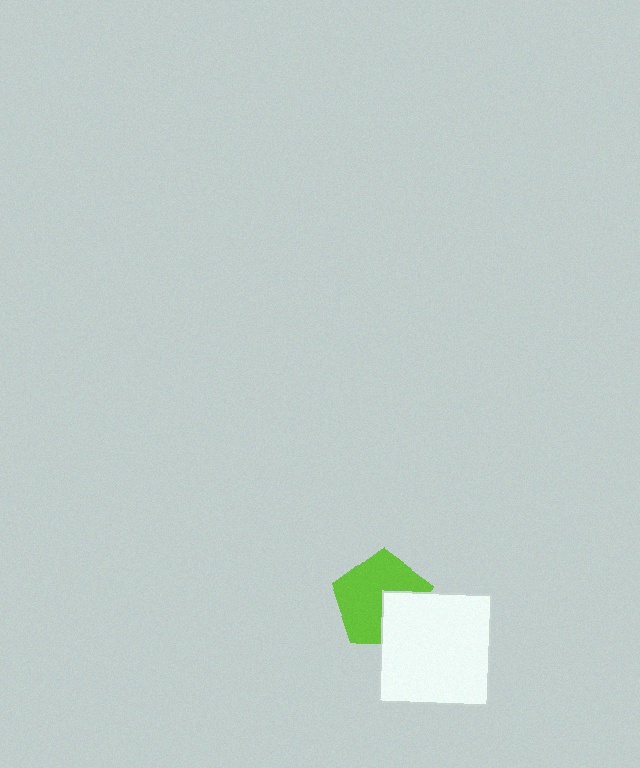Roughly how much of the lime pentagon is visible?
Most of it is visible (roughly 67%).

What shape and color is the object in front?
The object in front is a white rectangle.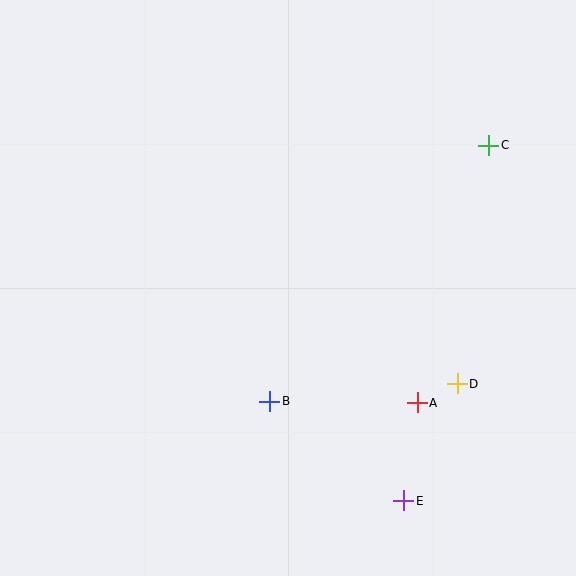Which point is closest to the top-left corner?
Point B is closest to the top-left corner.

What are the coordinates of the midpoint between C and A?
The midpoint between C and A is at (453, 274).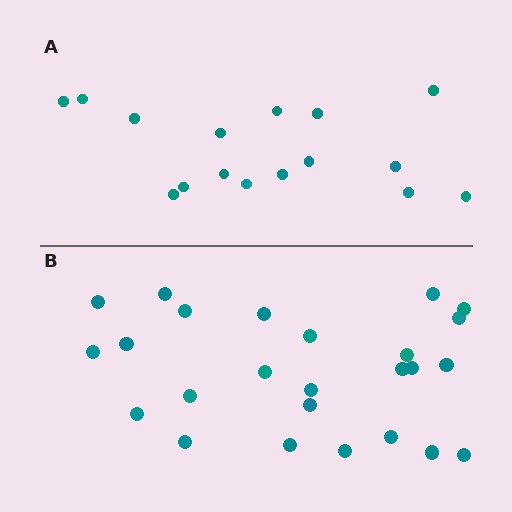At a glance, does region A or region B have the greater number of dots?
Region B (the bottom region) has more dots.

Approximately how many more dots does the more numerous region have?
Region B has roughly 8 or so more dots than region A.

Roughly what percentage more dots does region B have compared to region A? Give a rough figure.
About 55% more.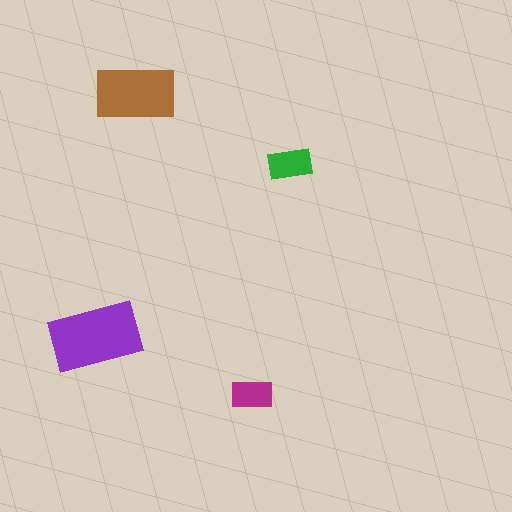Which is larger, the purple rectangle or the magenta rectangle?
The purple one.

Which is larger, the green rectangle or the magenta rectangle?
The green one.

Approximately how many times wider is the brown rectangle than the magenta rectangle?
About 2 times wider.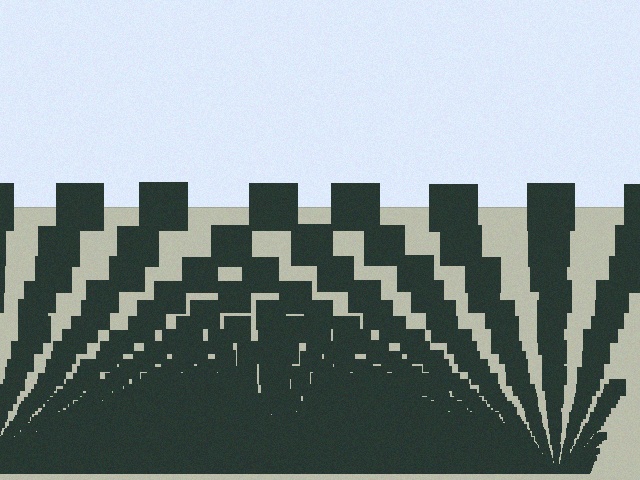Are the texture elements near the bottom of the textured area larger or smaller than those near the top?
Smaller. The gradient is inverted — elements near the bottom are smaller and denser.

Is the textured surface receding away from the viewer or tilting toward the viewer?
The surface appears to tilt toward the viewer. Texture elements get larger and sparser toward the top.